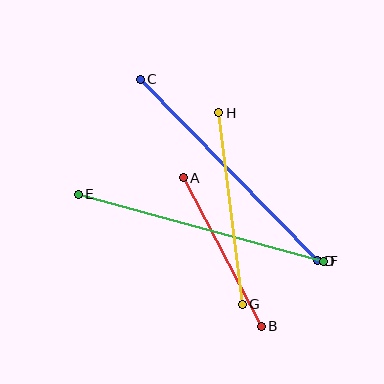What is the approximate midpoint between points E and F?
The midpoint is at approximately (201, 228) pixels.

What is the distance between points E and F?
The distance is approximately 254 pixels.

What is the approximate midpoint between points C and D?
The midpoint is at approximately (229, 170) pixels.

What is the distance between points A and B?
The distance is approximately 168 pixels.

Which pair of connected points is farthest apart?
Points E and F are farthest apart.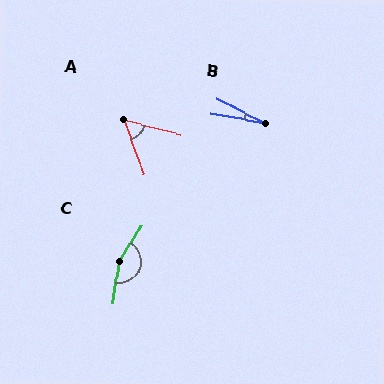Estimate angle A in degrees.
Approximately 55 degrees.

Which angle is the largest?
C, at approximately 158 degrees.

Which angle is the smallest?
B, at approximately 17 degrees.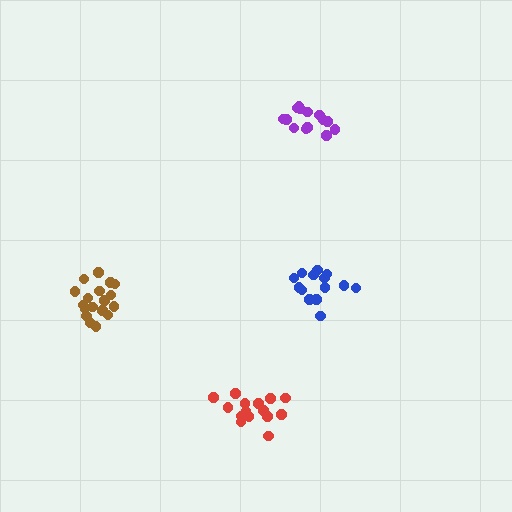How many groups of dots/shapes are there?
There are 4 groups.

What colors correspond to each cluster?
The clusters are colored: blue, red, purple, brown.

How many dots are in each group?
Group 1: 14 dots, Group 2: 15 dots, Group 3: 14 dots, Group 4: 18 dots (61 total).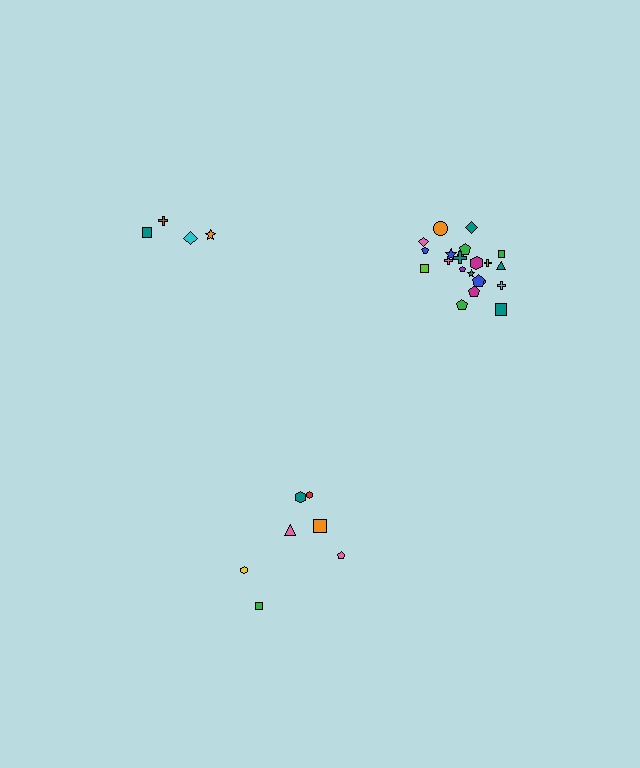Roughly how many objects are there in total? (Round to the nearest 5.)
Roughly 35 objects in total.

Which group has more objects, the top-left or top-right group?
The top-right group.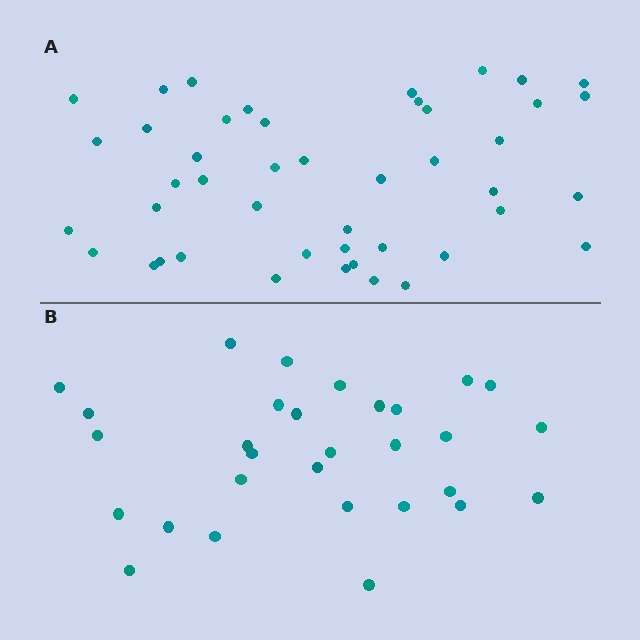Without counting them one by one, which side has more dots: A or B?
Region A (the top region) has more dots.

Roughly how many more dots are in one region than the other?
Region A has approximately 15 more dots than region B.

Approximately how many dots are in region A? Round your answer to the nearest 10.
About 40 dots. (The exact count is 45, which rounds to 40.)